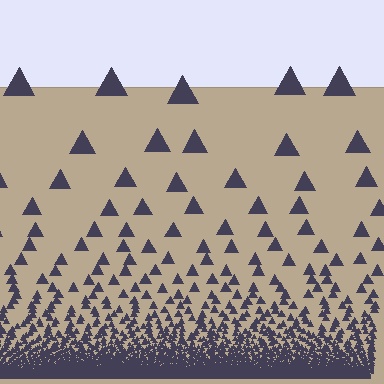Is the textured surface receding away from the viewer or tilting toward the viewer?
The surface appears to tilt toward the viewer. Texture elements get larger and sparser toward the top.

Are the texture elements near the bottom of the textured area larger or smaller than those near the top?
Smaller. The gradient is inverted — elements near the bottom are smaller and denser.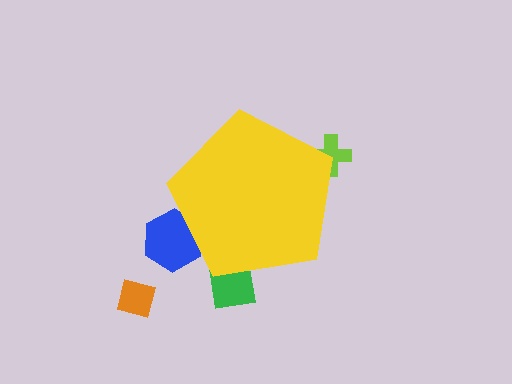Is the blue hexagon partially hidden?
Yes, the blue hexagon is partially hidden behind the yellow pentagon.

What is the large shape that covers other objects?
A yellow pentagon.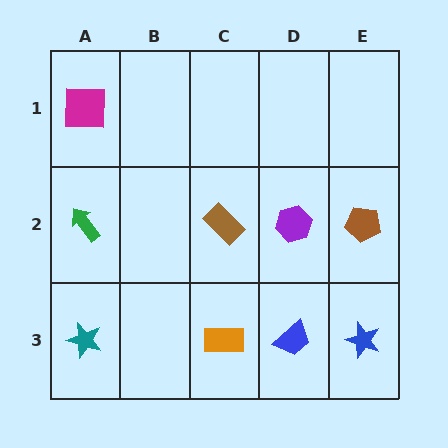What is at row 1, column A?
A magenta square.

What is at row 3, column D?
A blue trapezoid.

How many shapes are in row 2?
4 shapes.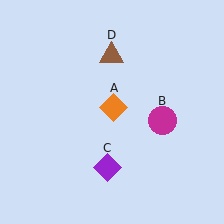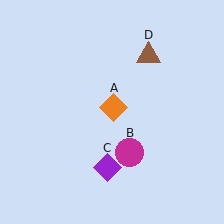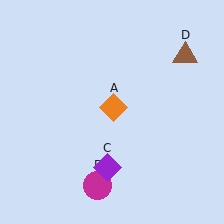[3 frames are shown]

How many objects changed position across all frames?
2 objects changed position: magenta circle (object B), brown triangle (object D).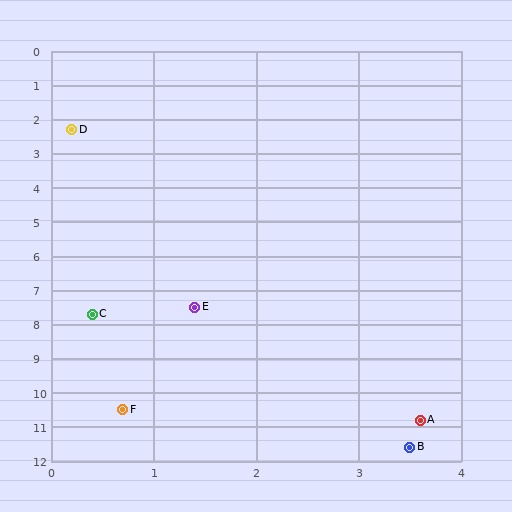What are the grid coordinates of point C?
Point C is at approximately (0.4, 7.7).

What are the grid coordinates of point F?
Point F is at approximately (0.7, 10.5).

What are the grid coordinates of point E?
Point E is at approximately (1.4, 7.5).